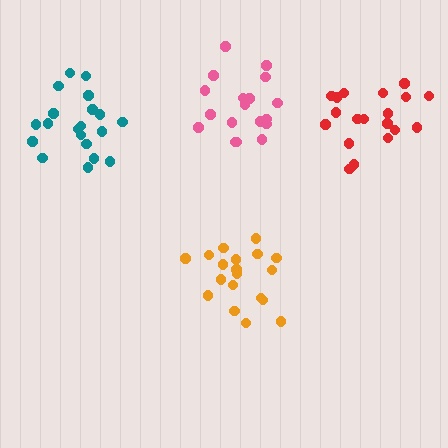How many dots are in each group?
Group 1: 20 dots, Group 2: 19 dots, Group 3: 19 dots, Group 4: 18 dots (76 total).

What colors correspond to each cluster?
The clusters are colored: teal, orange, red, pink.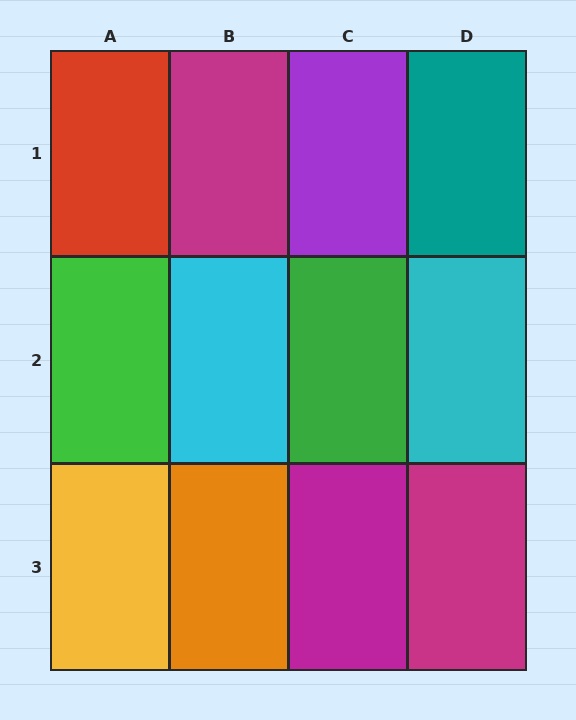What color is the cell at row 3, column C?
Magenta.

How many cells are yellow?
1 cell is yellow.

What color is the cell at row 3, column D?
Magenta.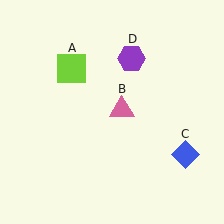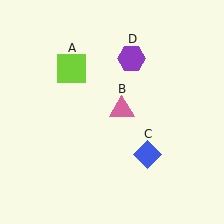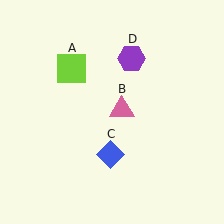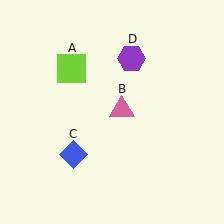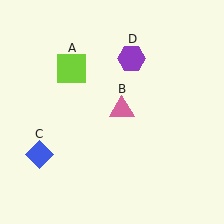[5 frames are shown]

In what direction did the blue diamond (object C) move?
The blue diamond (object C) moved left.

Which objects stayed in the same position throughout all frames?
Lime square (object A) and pink triangle (object B) and purple hexagon (object D) remained stationary.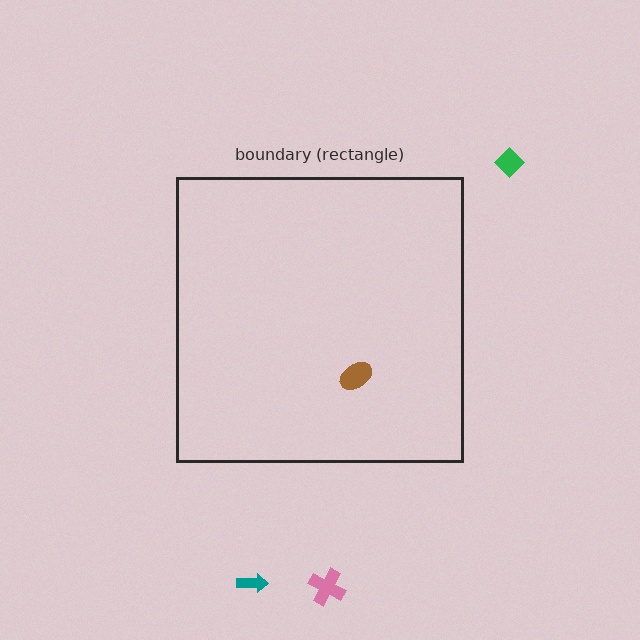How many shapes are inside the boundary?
1 inside, 3 outside.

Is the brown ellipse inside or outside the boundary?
Inside.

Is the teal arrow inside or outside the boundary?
Outside.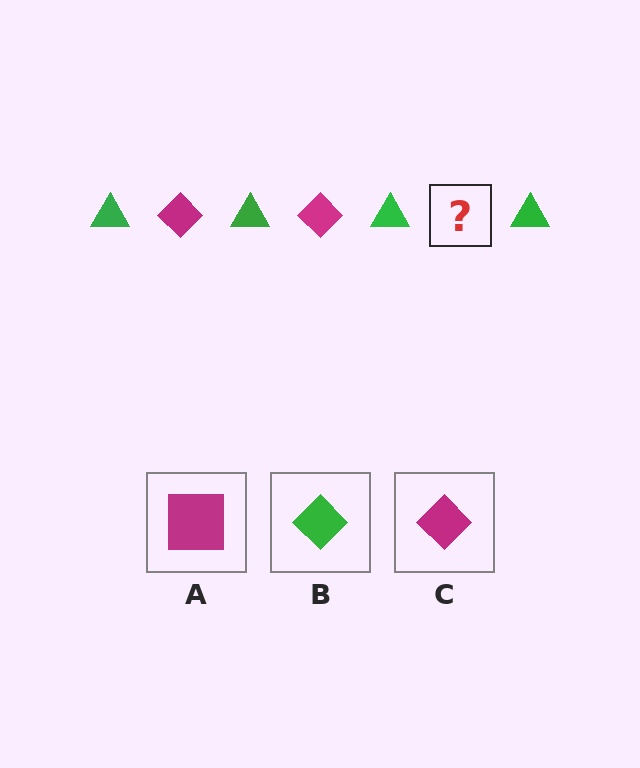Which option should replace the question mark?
Option C.